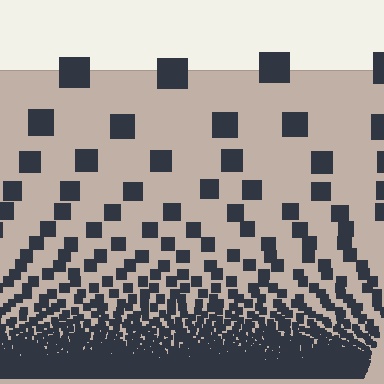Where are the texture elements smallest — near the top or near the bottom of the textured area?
Near the bottom.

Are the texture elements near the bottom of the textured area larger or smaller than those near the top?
Smaller. The gradient is inverted — elements near the bottom are smaller and denser.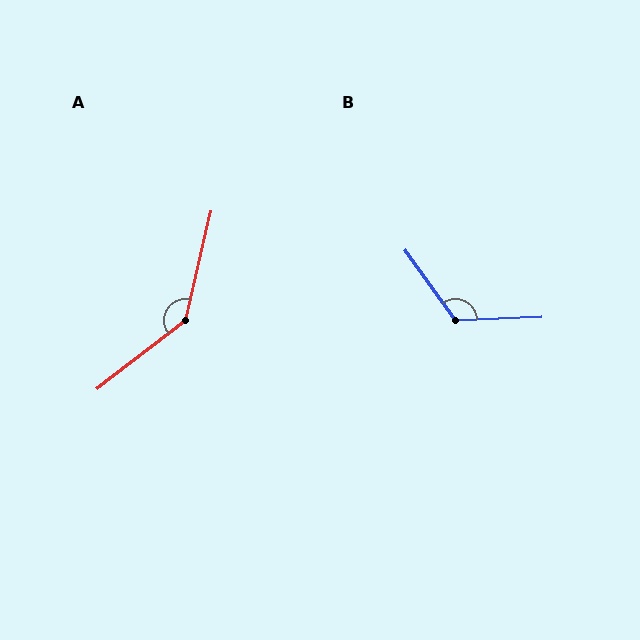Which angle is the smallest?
B, at approximately 123 degrees.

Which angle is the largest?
A, at approximately 140 degrees.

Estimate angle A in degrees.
Approximately 140 degrees.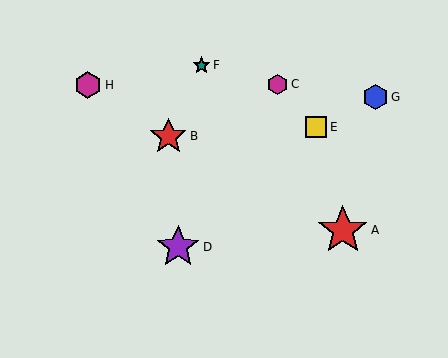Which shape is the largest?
The red star (labeled A) is the largest.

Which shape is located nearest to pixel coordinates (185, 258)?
The purple star (labeled D) at (178, 247) is nearest to that location.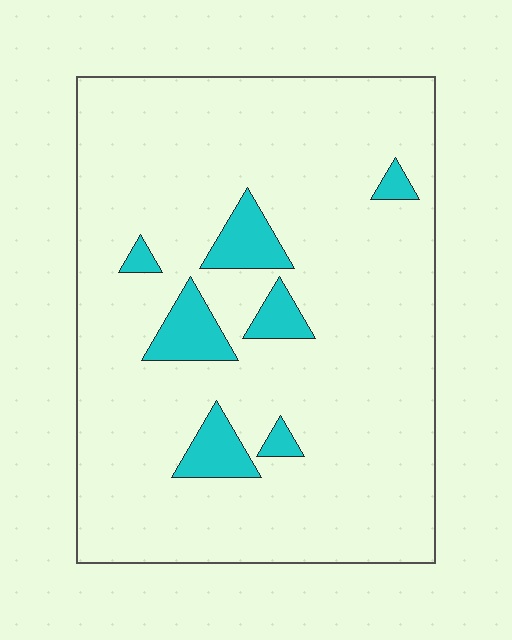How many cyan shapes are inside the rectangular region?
7.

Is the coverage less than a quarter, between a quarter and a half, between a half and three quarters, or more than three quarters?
Less than a quarter.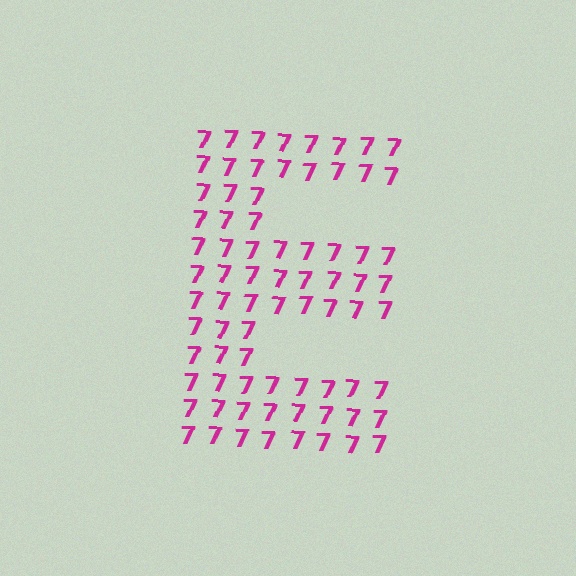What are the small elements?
The small elements are digit 7's.